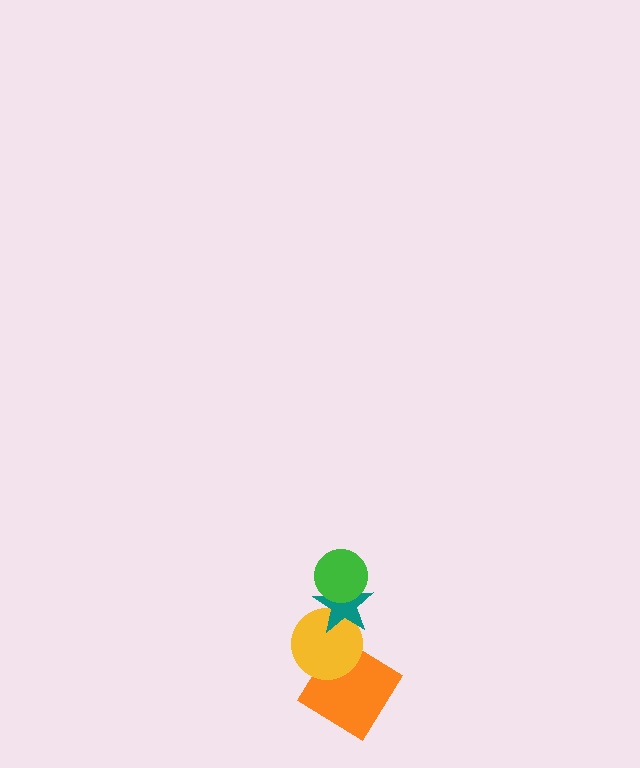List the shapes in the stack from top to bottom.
From top to bottom: the green circle, the teal star, the yellow circle, the orange diamond.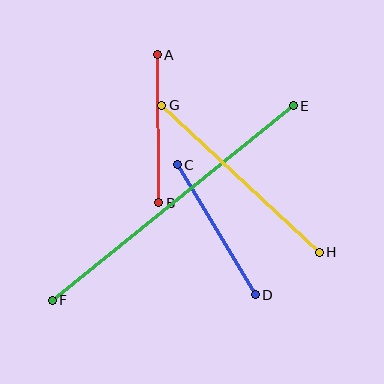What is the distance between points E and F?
The distance is approximately 310 pixels.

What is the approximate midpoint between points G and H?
The midpoint is at approximately (241, 179) pixels.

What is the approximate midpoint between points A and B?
The midpoint is at approximately (158, 129) pixels.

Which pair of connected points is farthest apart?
Points E and F are farthest apart.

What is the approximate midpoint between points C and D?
The midpoint is at approximately (216, 230) pixels.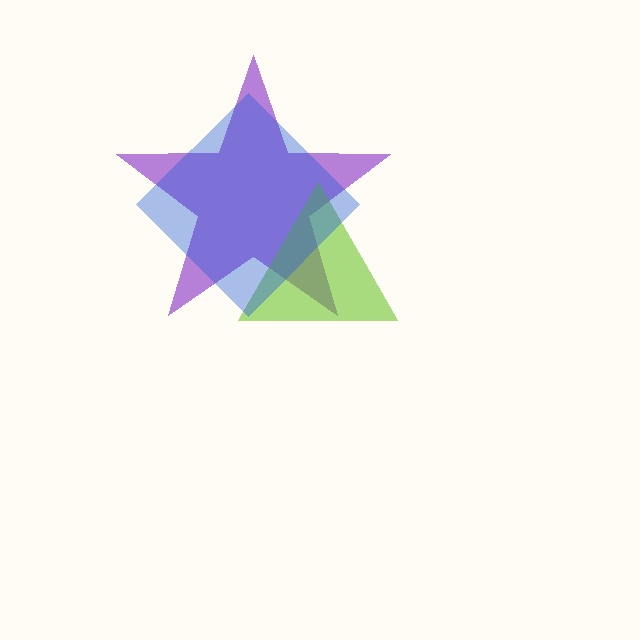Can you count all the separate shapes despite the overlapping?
Yes, there are 3 separate shapes.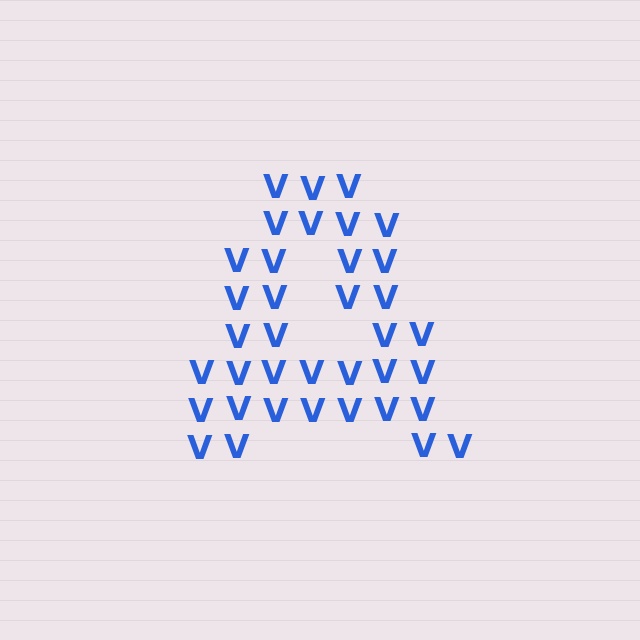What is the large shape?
The large shape is the letter A.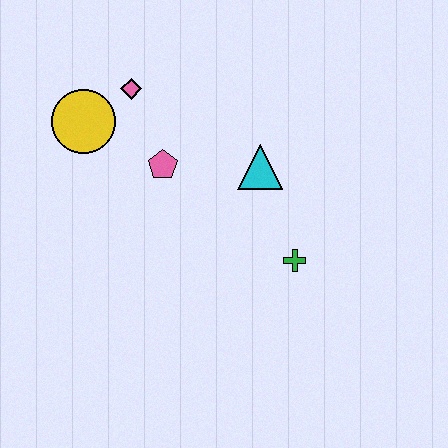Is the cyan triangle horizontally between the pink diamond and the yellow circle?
No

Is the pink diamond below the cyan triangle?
No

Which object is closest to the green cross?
The cyan triangle is closest to the green cross.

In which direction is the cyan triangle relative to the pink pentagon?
The cyan triangle is to the right of the pink pentagon.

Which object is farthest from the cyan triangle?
The yellow circle is farthest from the cyan triangle.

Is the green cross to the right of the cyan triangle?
Yes